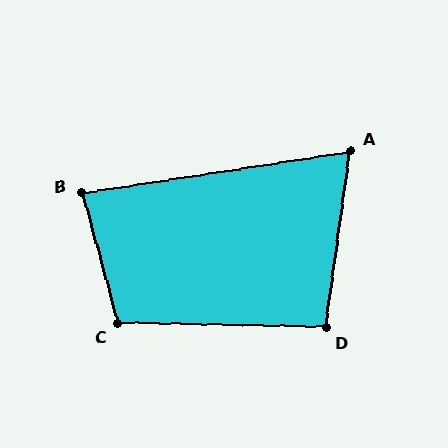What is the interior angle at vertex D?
Approximately 96 degrees (obtuse).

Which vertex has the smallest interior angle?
A, at approximately 74 degrees.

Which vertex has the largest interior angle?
C, at approximately 106 degrees.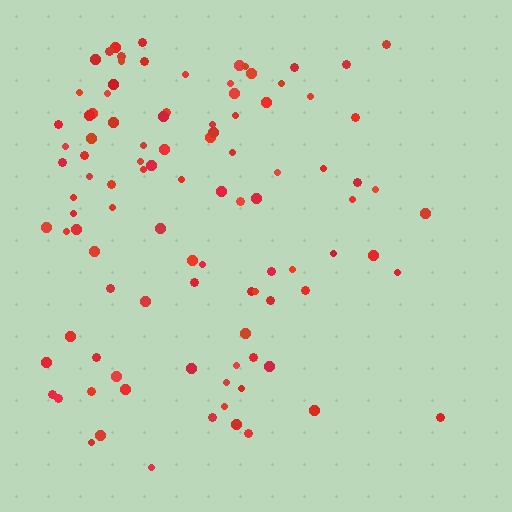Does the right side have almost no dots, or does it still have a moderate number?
Still a moderate number, just noticeably fewer than the left.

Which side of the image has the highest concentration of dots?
The left.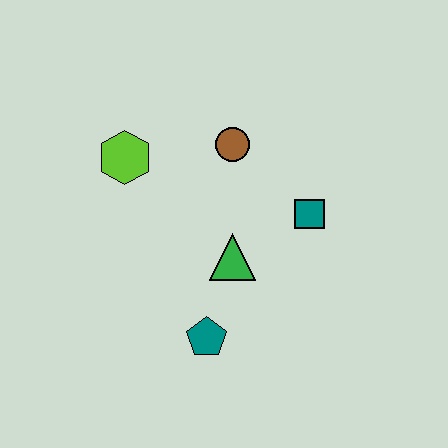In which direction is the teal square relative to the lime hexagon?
The teal square is to the right of the lime hexagon.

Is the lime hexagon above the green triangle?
Yes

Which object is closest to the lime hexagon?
The brown circle is closest to the lime hexagon.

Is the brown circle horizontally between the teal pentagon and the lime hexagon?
No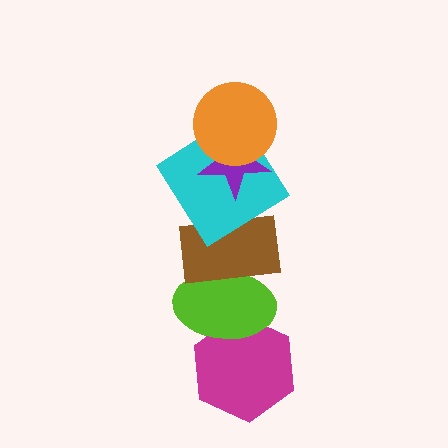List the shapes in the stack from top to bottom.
From top to bottom: the orange circle, the purple star, the cyan diamond, the brown rectangle, the lime ellipse, the magenta hexagon.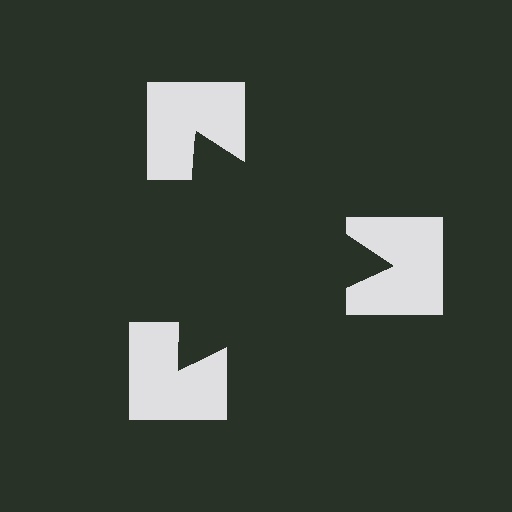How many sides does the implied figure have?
3 sides.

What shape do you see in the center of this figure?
An illusory triangle — its edges are inferred from the aligned wedge cuts in the notched squares, not physically drawn.